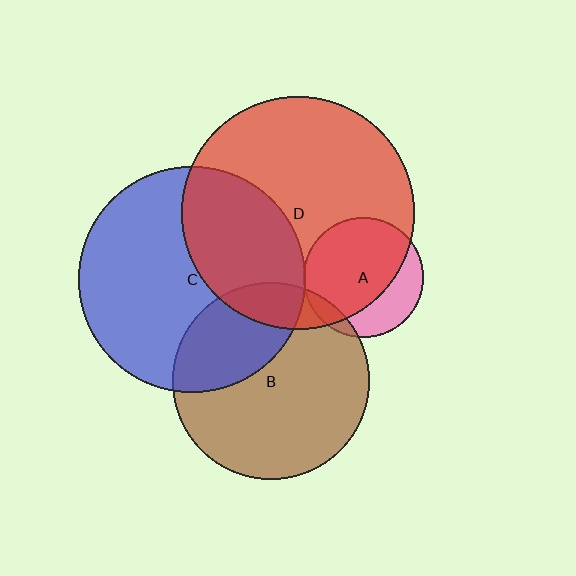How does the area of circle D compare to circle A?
Approximately 3.7 times.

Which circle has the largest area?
Circle D (red).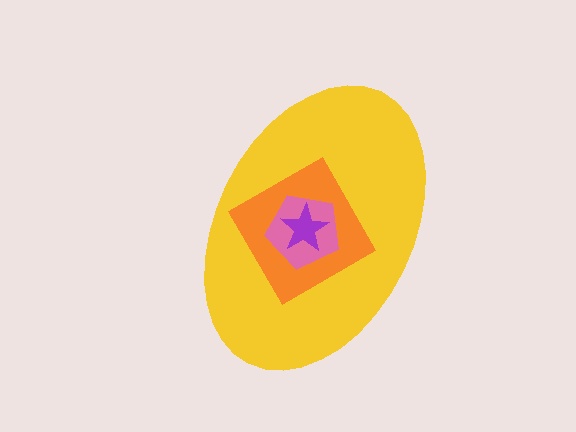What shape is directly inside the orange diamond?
The pink pentagon.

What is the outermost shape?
The yellow ellipse.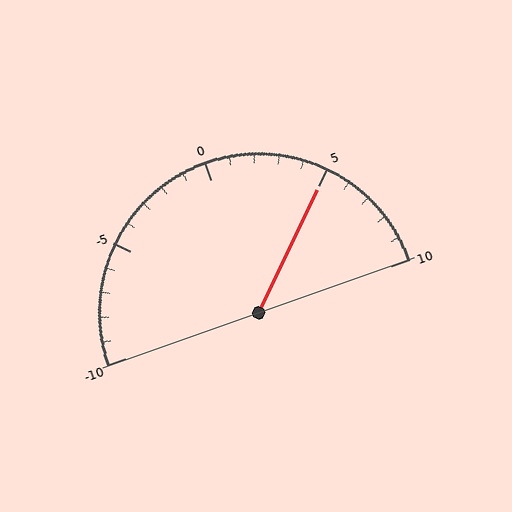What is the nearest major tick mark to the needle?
The nearest major tick mark is 5.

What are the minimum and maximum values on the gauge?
The gauge ranges from -10 to 10.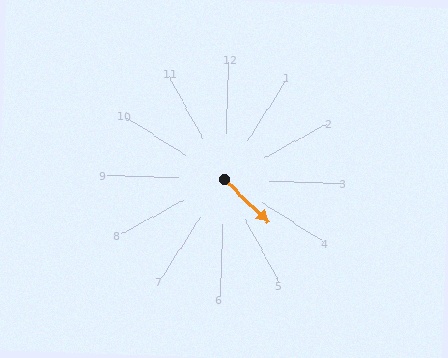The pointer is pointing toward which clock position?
Roughly 4 o'clock.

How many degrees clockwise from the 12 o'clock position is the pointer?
Approximately 133 degrees.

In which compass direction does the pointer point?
Southeast.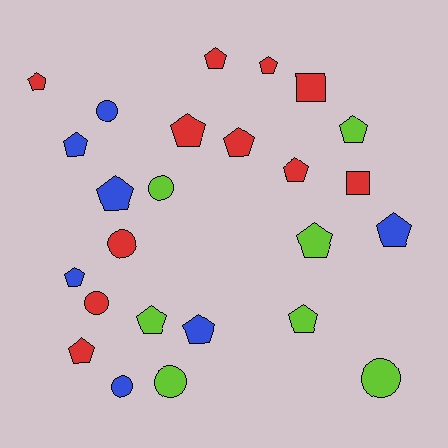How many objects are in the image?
There are 25 objects.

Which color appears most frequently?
Red, with 11 objects.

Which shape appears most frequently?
Pentagon, with 16 objects.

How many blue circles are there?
There are 2 blue circles.